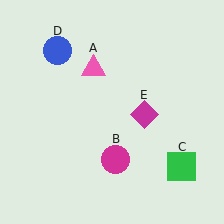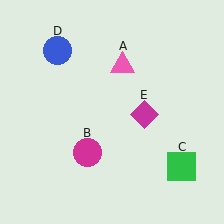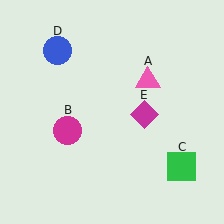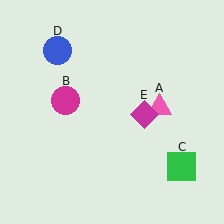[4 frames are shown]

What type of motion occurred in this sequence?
The pink triangle (object A), magenta circle (object B) rotated clockwise around the center of the scene.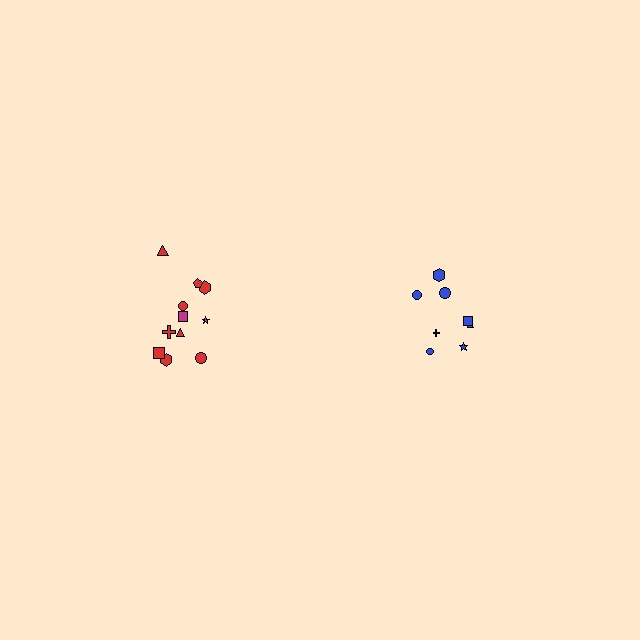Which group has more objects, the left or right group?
The left group.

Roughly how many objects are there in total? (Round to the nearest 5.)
Roughly 20 objects in total.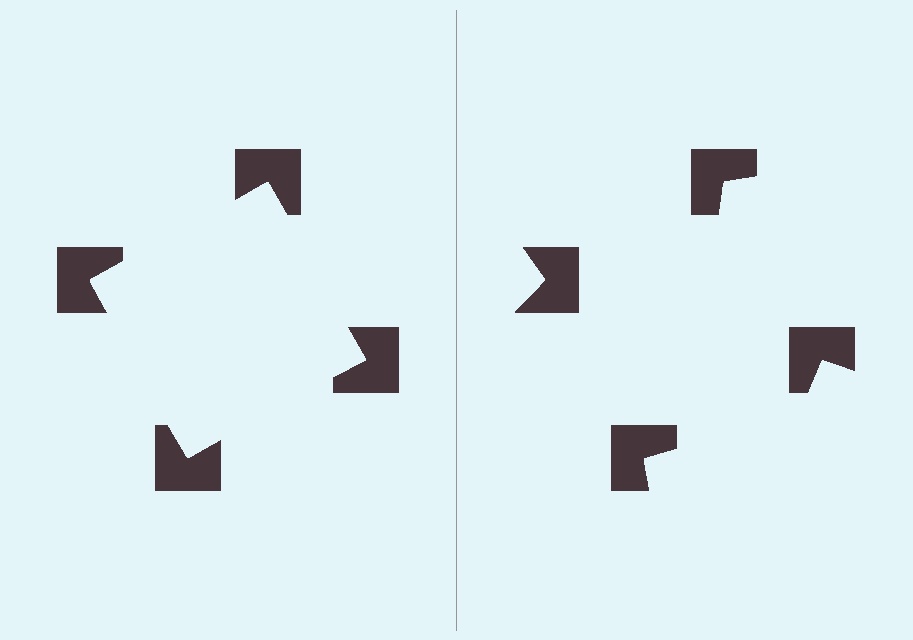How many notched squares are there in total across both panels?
8 — 4 on each side.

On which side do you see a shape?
An illusory square appears on the left side. On the right side the wedge cuts are rotated, so no coherent shape forms.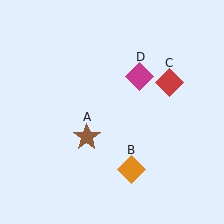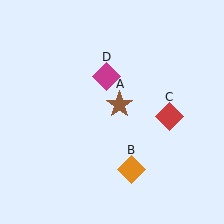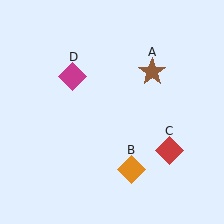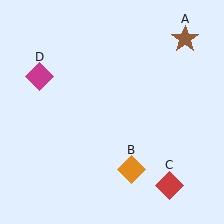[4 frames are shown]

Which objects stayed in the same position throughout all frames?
Orange diamond (object B) remained stationary.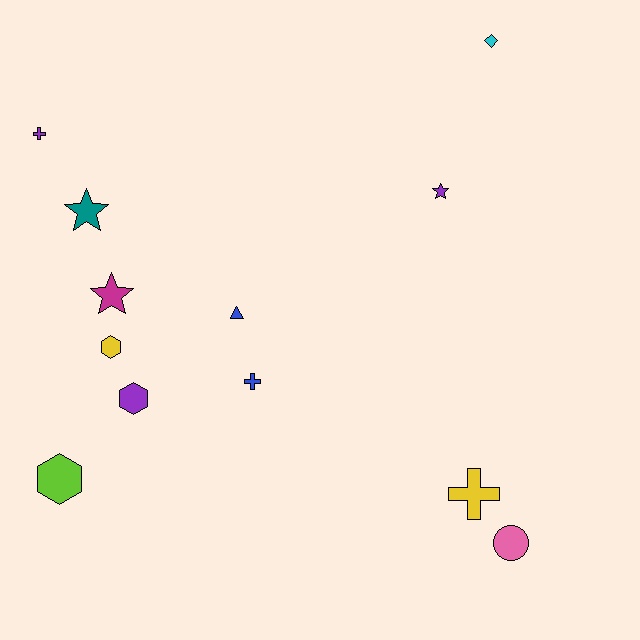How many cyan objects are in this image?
There is 1 cyan object.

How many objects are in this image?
There are 12 objects.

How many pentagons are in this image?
There are no pentagons.